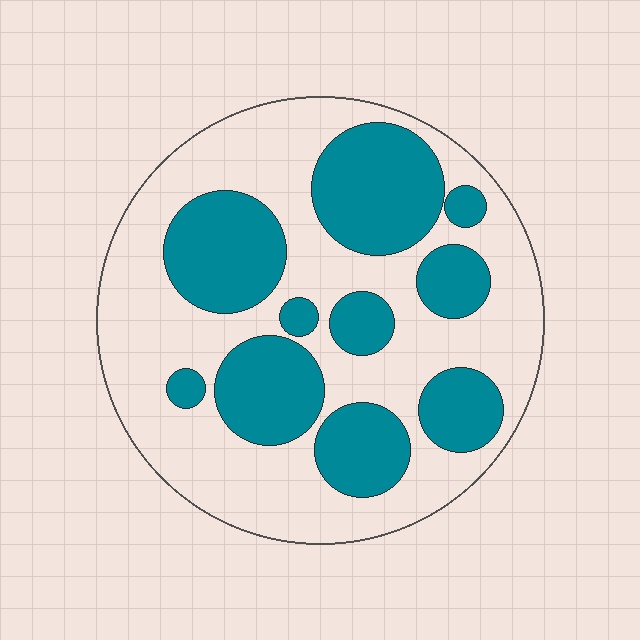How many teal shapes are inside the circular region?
10.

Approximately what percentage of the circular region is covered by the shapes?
Approximately 40%.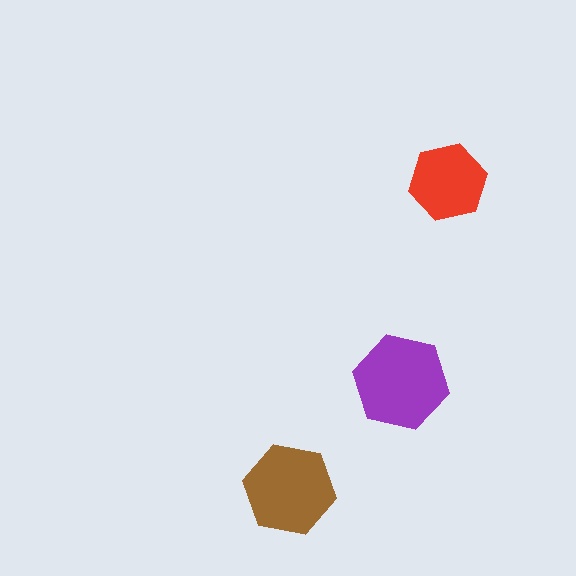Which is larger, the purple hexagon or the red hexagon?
The purple one.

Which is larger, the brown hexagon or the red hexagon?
The brown one.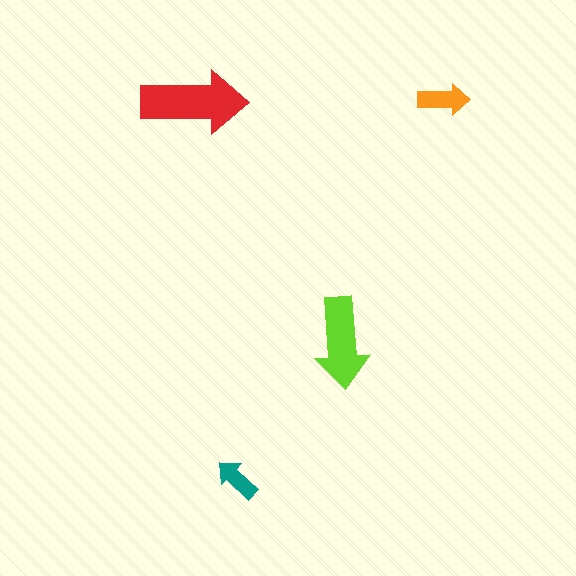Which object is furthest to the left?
The red arrow is leftmost.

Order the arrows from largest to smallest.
the red one, the lime one, the orange one, the teal one.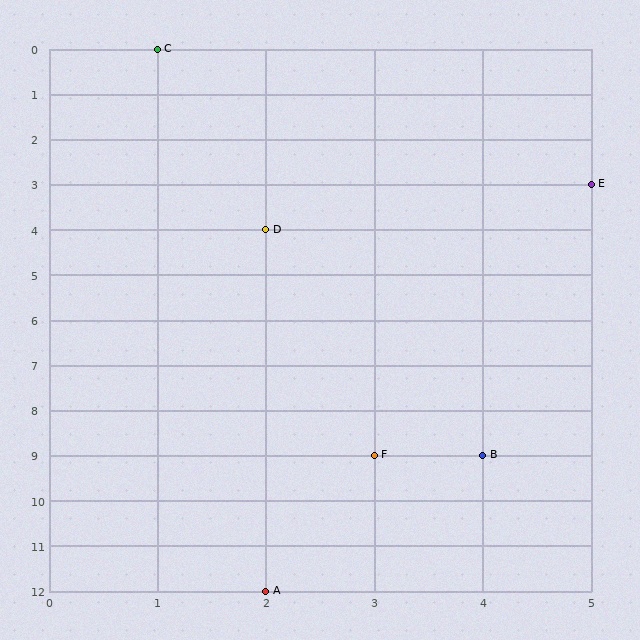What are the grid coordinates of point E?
Point E is at grid coordinates (5, 3).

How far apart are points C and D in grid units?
Points C and D are 1 column and 4 rows apart (about 4.1 grid units diagonally).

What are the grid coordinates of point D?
Point D is at grid coordinates (2, 4).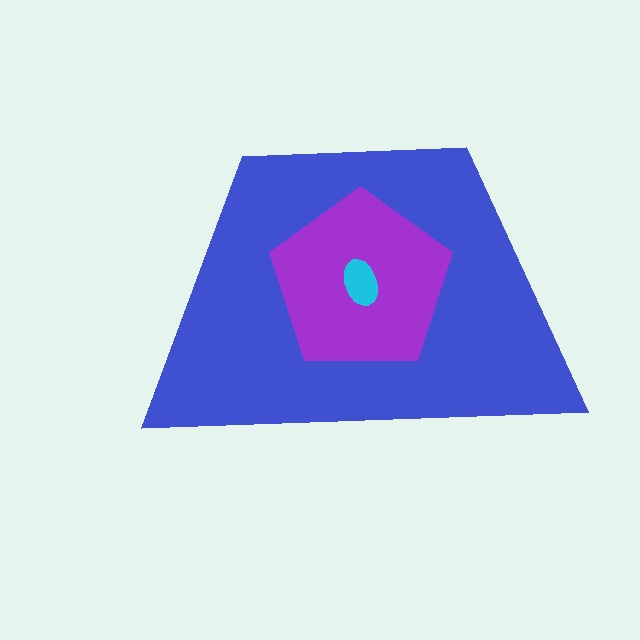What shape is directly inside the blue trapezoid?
The purple pentagon.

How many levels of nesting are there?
3.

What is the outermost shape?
The blue trapezoid.